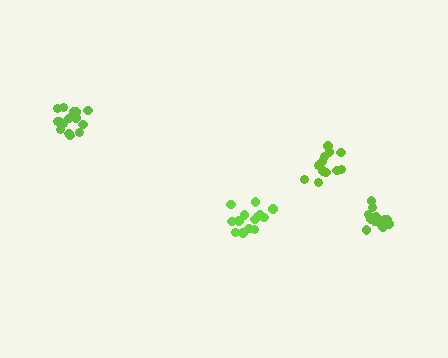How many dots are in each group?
Group 1: 15 dots, Group 2: 13 dots, Group 3: 13 dots, Group 4: 15 dots (56 total).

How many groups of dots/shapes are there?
There are 4 groups.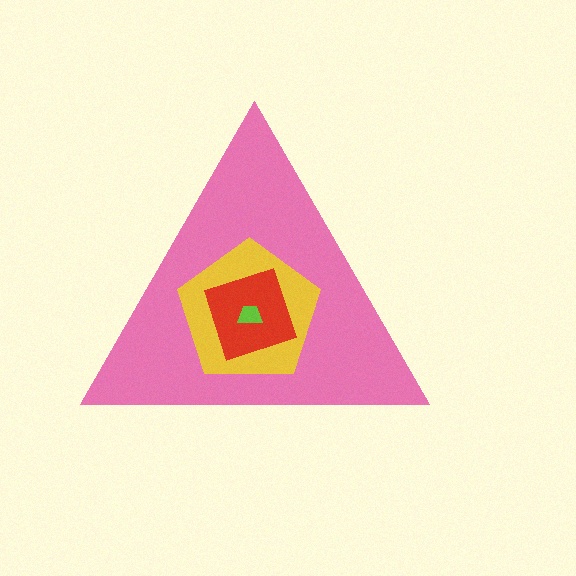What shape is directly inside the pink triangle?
The yellow pentagon.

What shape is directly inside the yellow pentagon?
The red diamond.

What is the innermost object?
The lime trapezoid.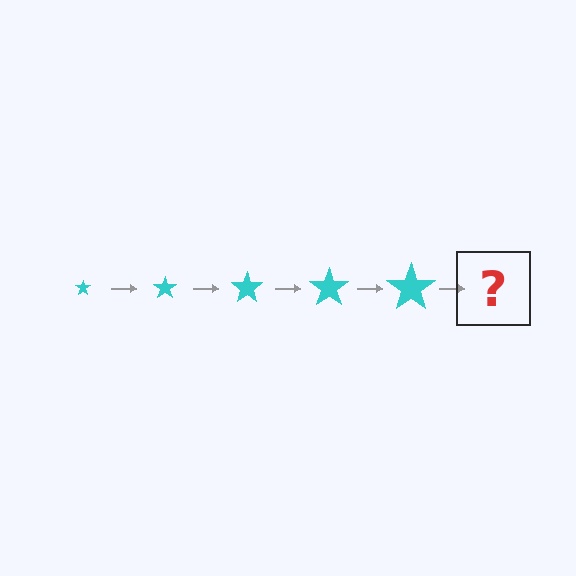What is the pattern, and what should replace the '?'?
The pattern is that the star gets progressively larger each step. The '?' should be a cyan star, larger than the previous one.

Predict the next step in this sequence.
The next step is a cyan star, larger than the previous one.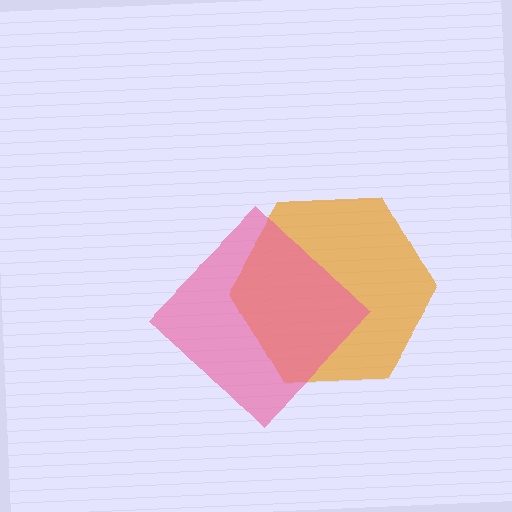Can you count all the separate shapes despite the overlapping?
Yes, there are 2 separate shapes.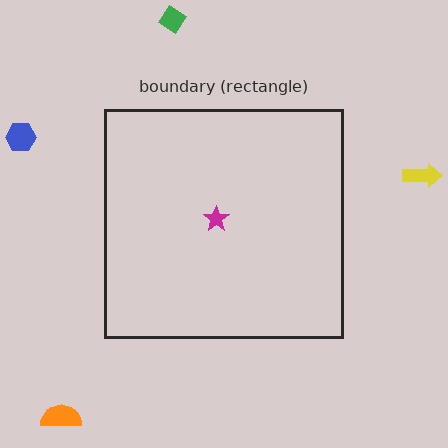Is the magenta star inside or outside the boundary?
Inside.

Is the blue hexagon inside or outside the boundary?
Outside.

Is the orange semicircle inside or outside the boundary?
Outside.